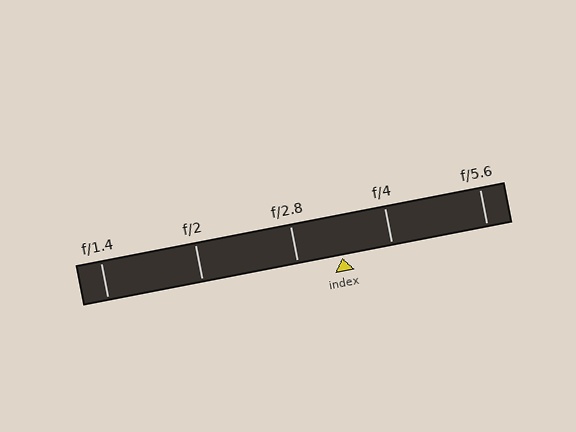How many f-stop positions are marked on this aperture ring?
There are 5 f-stop positions marked.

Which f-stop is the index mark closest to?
The index mark is closest to f/2.8.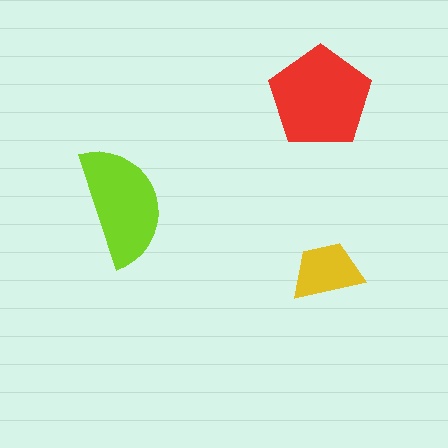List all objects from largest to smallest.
The red pentagon, the lime semicircle, the yellow trapezoid.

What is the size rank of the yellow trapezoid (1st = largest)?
3rd.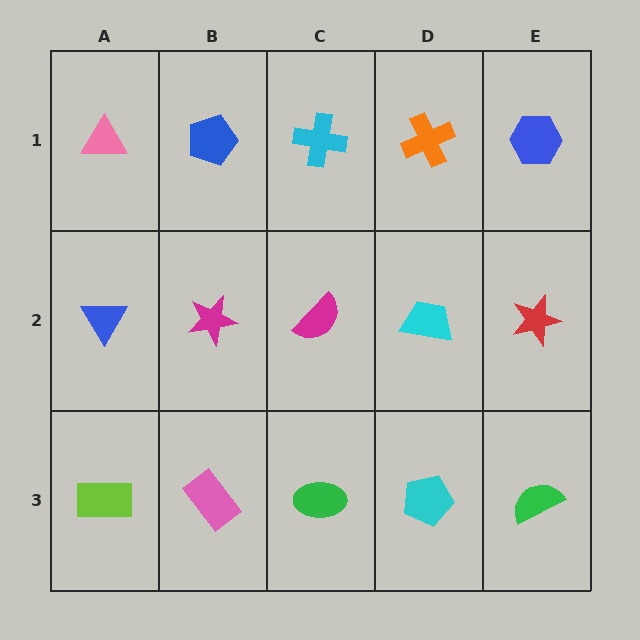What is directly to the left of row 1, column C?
A blue pentagon.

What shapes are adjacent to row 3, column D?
A cyan trapezoid (row 2, column D), a green ellipse (row 3, column C), a green semicircle (row 3, column E).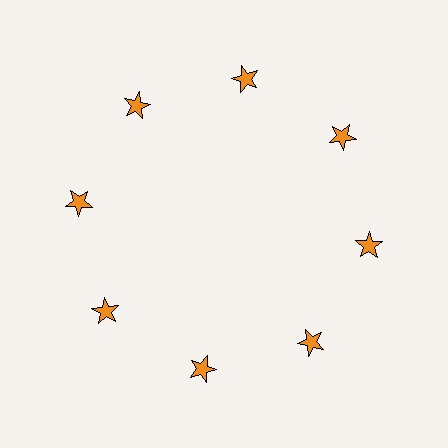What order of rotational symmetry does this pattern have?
This pattern has 8-fold rotational symmetry.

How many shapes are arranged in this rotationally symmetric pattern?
There are 8 shapes, arranged in 8 groups of 1.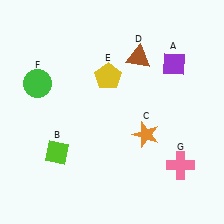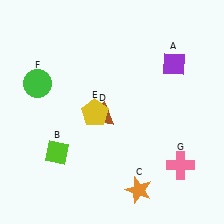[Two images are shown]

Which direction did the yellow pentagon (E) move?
The yellow pentagon (E) moved down.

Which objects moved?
The objects that moved are: the orange star (C), the brown triangle (D), the yellow pentagon (E).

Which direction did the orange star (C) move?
The orange star (C) moved down.